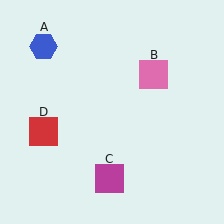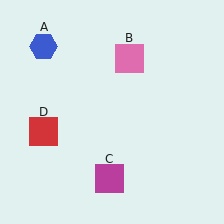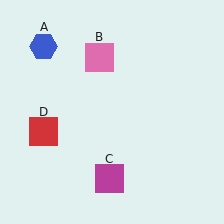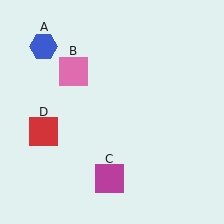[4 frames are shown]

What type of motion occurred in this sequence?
The pink square (object B) rotated counterclockwise around the center of the scene.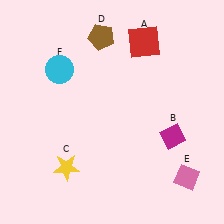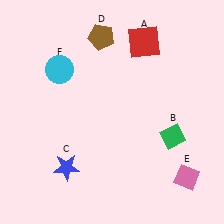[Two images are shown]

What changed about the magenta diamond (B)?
In Image 1, B is magenta. In Image 2, it changed to green.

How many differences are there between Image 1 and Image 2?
There are 2 differences between the two images.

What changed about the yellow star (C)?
In Image 1, C is yellow. In Image 2, it changed to blue.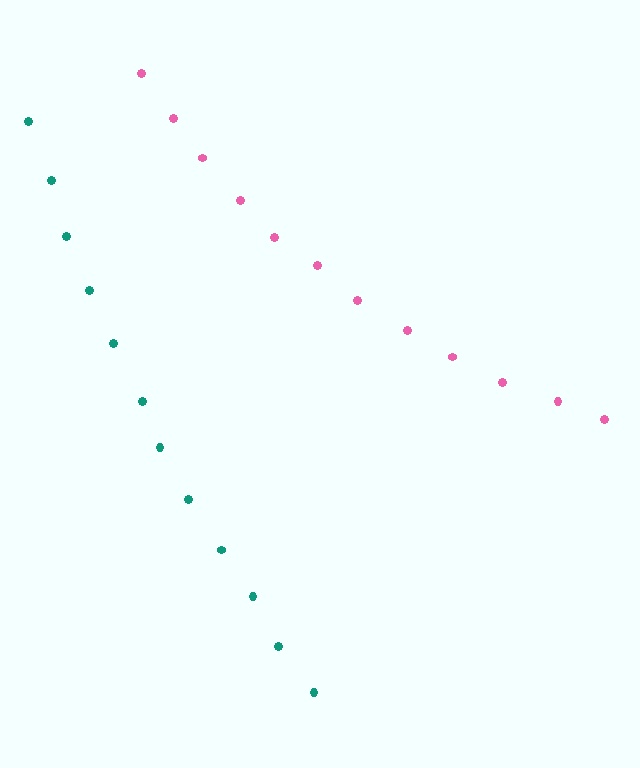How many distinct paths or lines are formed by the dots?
There are 2 distinct paths.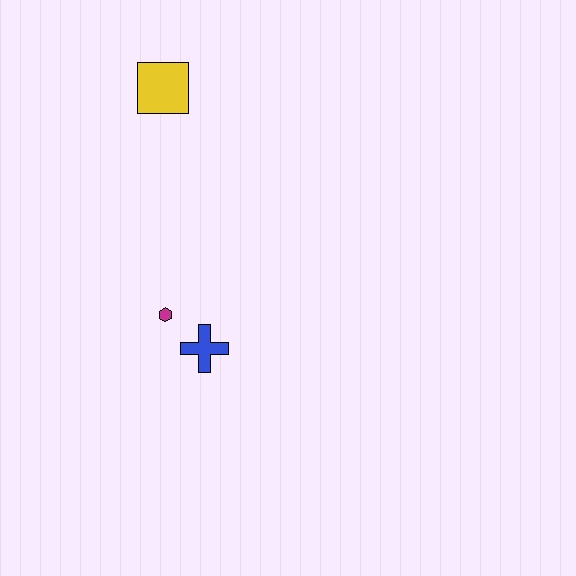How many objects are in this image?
There are 3 objects.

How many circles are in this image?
There are no circles.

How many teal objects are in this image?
There are no teal objects.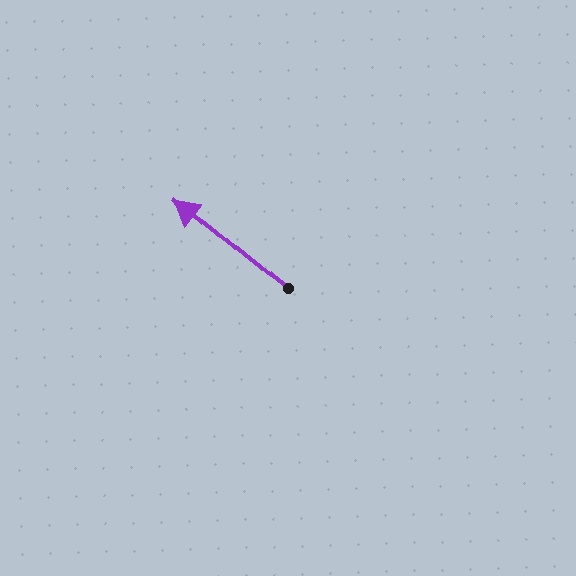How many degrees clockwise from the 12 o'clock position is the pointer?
Approximately 309 degrees.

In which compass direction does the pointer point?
Northwest.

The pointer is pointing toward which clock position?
Roughly 10 o'clock.